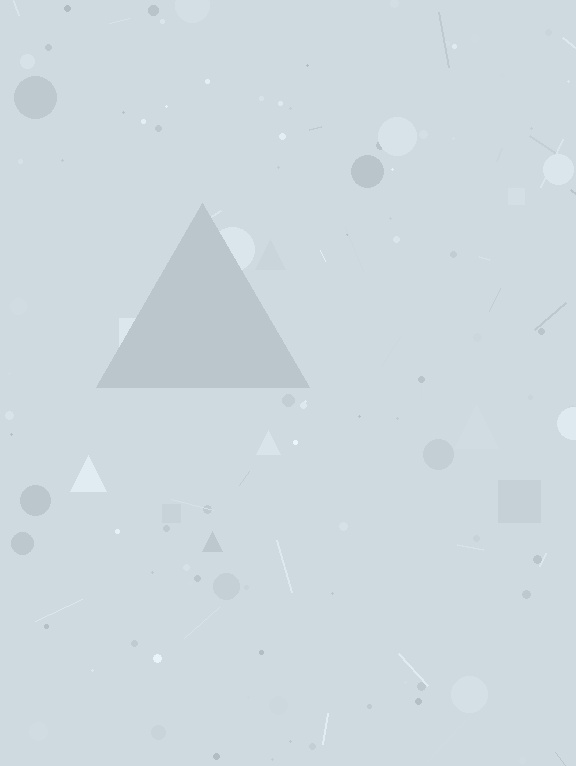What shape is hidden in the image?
A triangle is hidden in the image.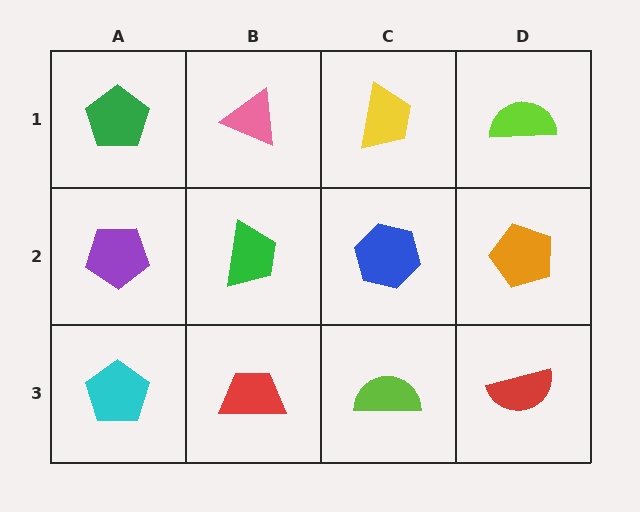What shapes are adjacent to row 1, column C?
A blue hexagon (row 2, column C), a pink triangle (row 1, column B), a lime semicircle (row 1, column D).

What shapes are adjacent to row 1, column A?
A purple pentagon (row 2, column A), a pink triangle (row 1, column B).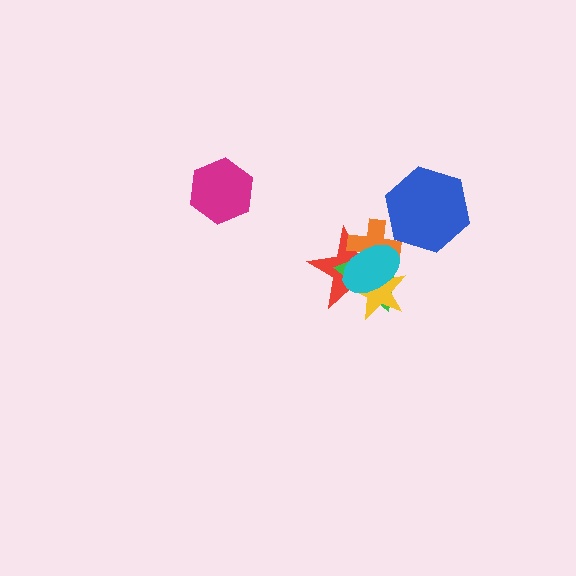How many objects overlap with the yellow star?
4 objects overlap with the yellow star.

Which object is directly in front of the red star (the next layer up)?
The green triangle is directly in front of the red star.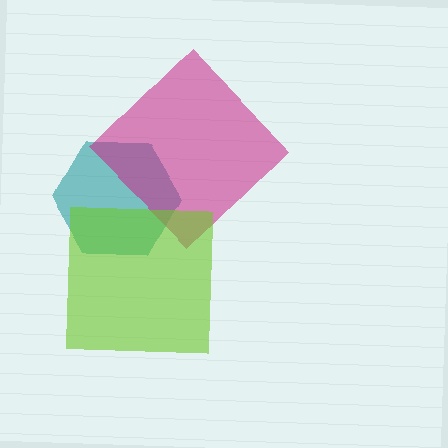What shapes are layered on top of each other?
The layered shapes are: a teal hexagon, a magenta diamond, a lime square.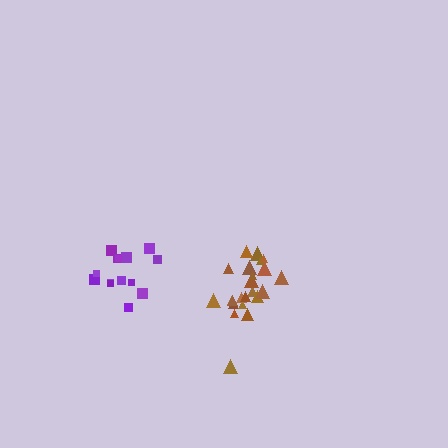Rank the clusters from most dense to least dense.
brown, purple.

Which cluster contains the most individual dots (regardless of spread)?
Brown (24).